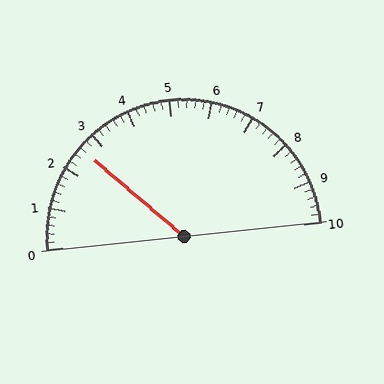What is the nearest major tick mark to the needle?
The nearest major tick mark is 3.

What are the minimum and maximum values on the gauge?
The gauge ranges from 0 to 10.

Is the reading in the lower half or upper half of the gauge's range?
The reading is in the lower half of the range (0 to 10).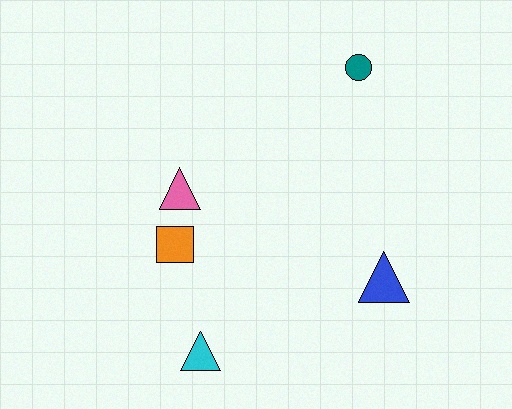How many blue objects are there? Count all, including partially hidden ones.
There is 1 blue object.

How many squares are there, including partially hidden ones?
There is 1 square.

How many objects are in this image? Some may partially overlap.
There are 5 objects.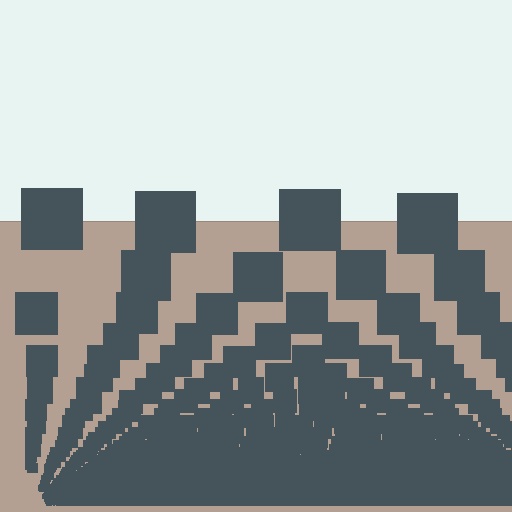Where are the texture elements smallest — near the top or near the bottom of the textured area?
Near the bottom.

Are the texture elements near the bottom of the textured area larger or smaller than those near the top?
Smaller. The gradient is inverted — elements near the bottom are smaller and denser.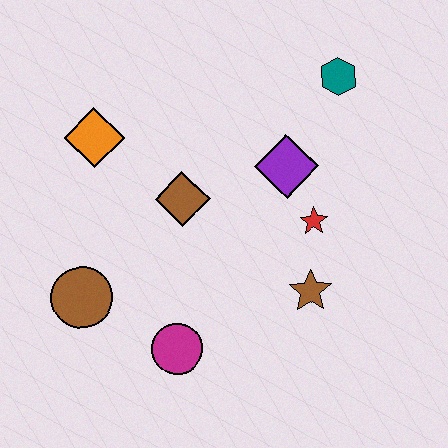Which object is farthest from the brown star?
The orange diamond is farthest from the brown star.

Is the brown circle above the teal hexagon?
No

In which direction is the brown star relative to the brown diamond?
The brown star is to the right of the brown diamond.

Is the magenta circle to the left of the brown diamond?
Yes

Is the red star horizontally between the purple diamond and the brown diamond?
No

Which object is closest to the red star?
The purple diamond is closest to the red star.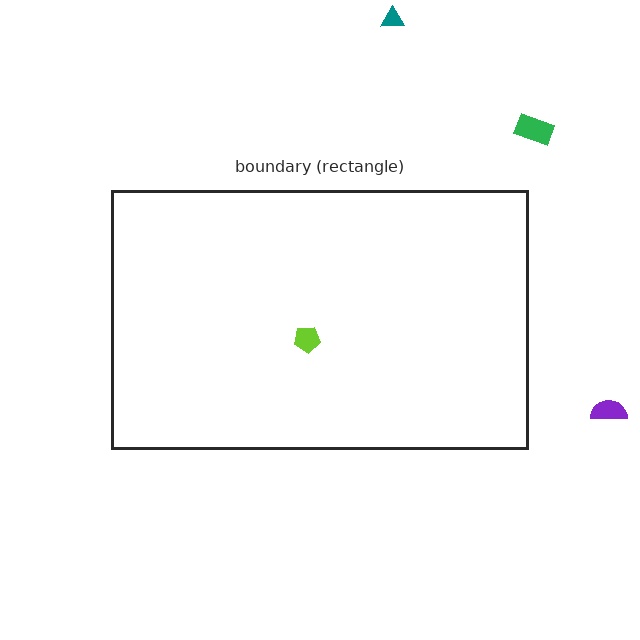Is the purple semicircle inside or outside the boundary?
Outside.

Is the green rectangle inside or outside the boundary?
Outside.